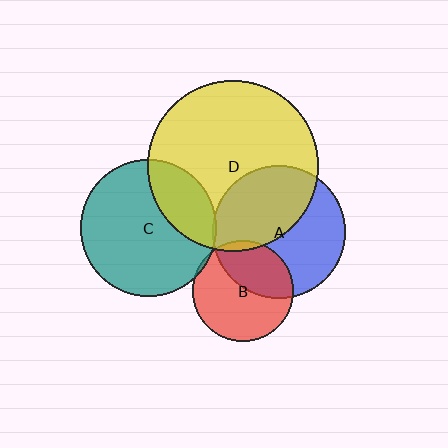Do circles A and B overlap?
Yes.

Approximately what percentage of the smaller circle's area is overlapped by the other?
Approximately 40%.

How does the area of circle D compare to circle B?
Approximately 2.8 times.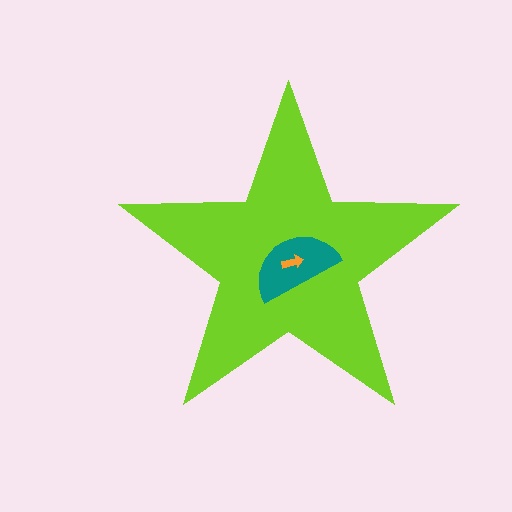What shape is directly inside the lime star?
The teal semicircle.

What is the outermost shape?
The lime star.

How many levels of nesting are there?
3.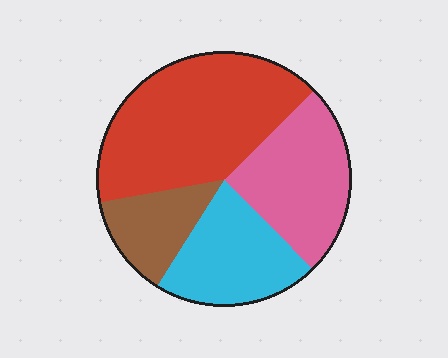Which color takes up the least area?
Brown, at roughly 15%.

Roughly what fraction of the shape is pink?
Pink takes up about one quarter (1/4) of the shape.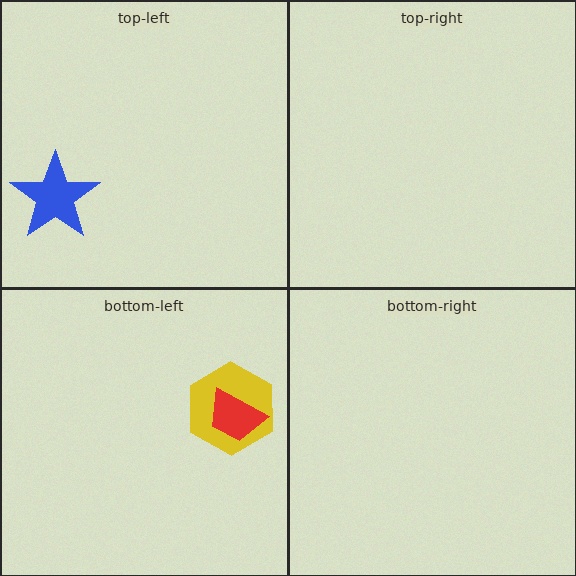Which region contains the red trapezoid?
The bottom-left region.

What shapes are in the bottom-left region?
The yellow hexagon, the red trapezoid.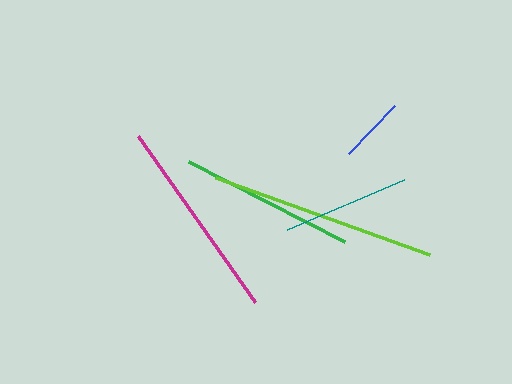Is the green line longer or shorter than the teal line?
The green line is longer than the teal line.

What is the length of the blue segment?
The blue segment is approximately 66 pixels long.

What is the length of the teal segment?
The teal segment is approximately 127 pixels long.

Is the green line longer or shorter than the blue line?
The green line is longer than the blue line.